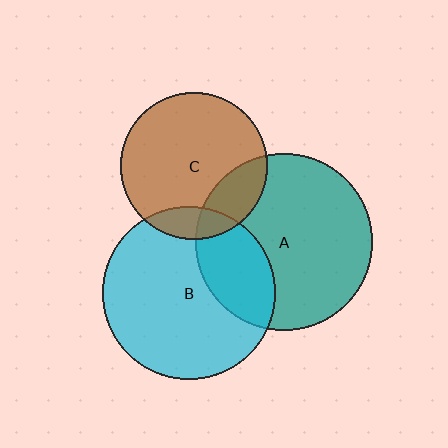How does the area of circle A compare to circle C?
Approximately 1.4 times.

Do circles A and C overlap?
Yes.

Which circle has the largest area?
Circle A (teal).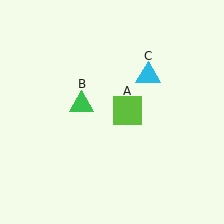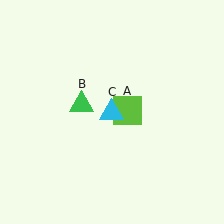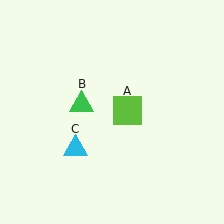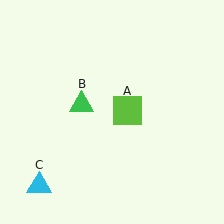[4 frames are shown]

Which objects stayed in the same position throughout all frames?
Lime square (object A) and green triangle (object B) remained stationary.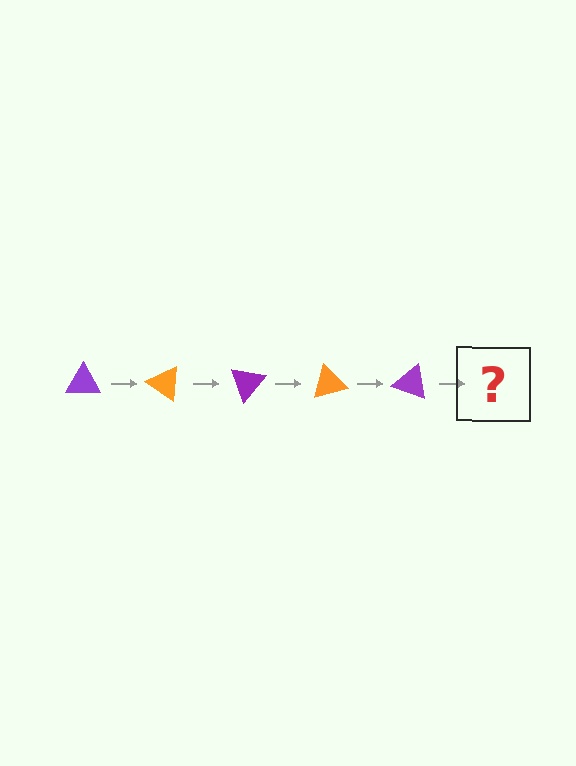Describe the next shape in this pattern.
It should be an orange triangle, rotated 175 degrees from the start.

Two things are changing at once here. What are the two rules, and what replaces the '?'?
The two rules are that it rotates 35 degrees each step and the color cycles through purple and orange. The '?' should be an orange triangle, rotated 175 degrees from the start.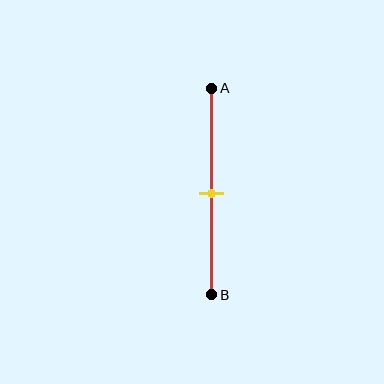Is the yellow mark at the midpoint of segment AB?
Yes, the mark is approximately at the midpoint.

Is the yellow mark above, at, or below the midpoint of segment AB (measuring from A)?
The yellow mark is approximately at the midpoint of segment AB.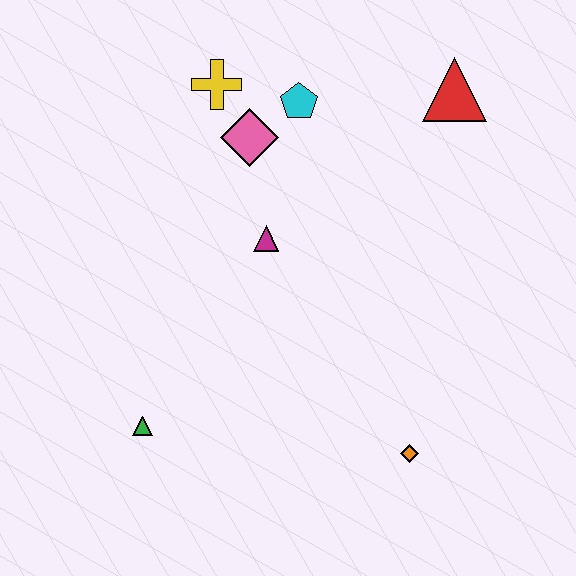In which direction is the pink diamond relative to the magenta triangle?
The pink diamond is above the magenta triangle.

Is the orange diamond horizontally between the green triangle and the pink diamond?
No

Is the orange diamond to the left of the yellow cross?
No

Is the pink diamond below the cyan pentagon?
Yes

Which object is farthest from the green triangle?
The red triangle is farthest from the green triangle.